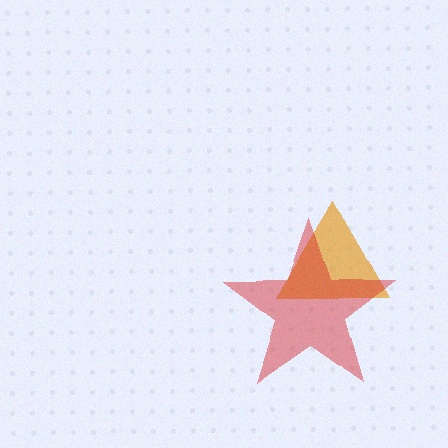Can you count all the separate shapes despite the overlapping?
Yes, there are 2 separate shapes.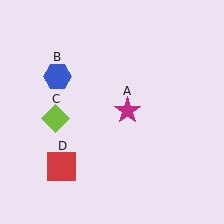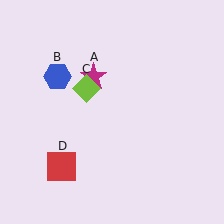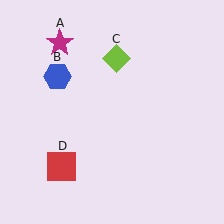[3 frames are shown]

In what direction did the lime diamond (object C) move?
The lime diamond (object C) moved up and to the right.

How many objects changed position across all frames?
2 objects changed position: magenta star (object A), lime diamond (object C).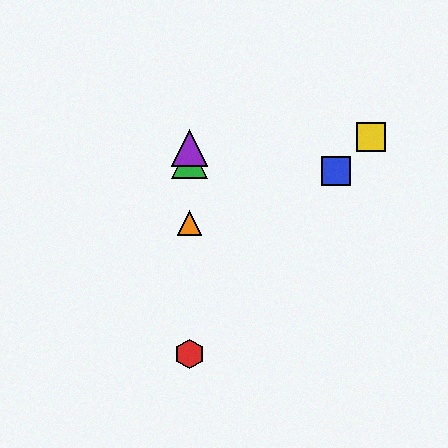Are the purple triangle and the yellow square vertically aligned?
No, the purple triangle is at x≈189 and the yellow square is at x≈371.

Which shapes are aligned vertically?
The red hexagon, the green triangle, the purple triangle, the orange triangle are aligned vertically.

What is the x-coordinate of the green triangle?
The green triangle is at x≈189.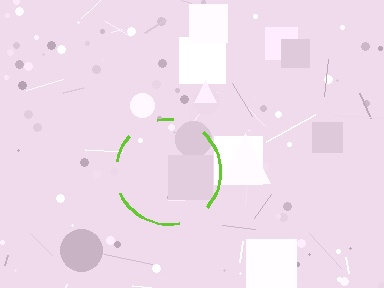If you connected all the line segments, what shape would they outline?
They would outline a circle.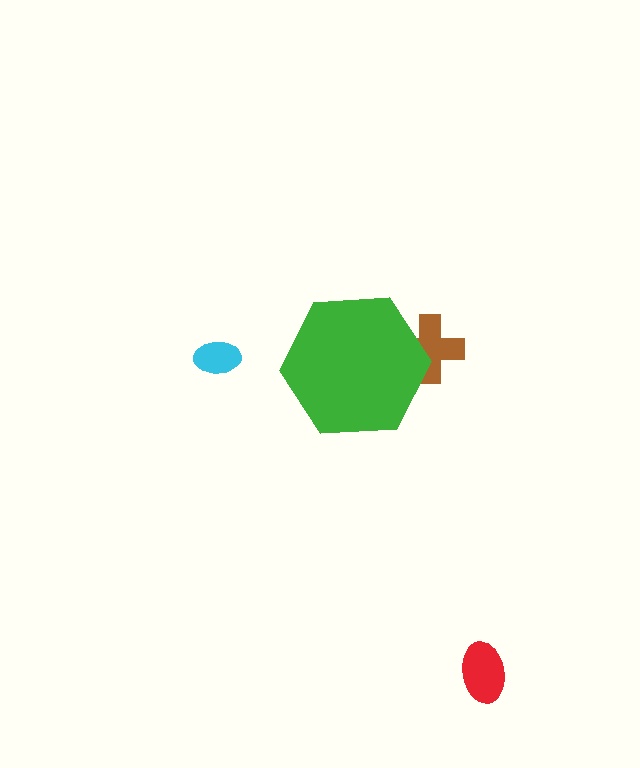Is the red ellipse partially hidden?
No, the red ellipse is fully visible.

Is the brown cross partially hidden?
Yes, the brown cross is partially hidden behind the green hexagon.